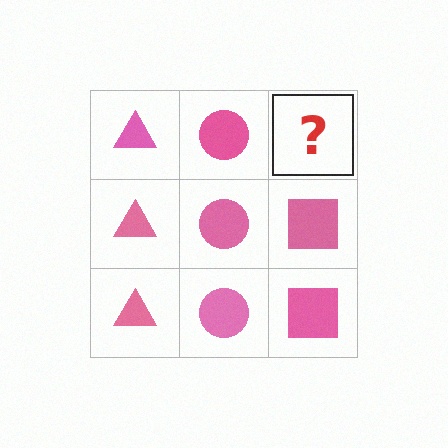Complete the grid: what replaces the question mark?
The question mark should be replaced with a pink square.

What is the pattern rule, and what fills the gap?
The rule is that each column has a consistent shape. The gap should be filled with a pink square.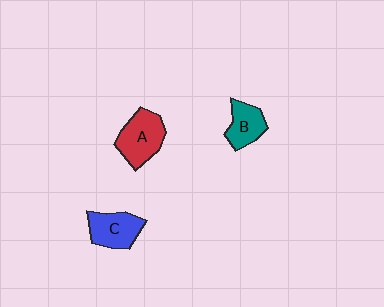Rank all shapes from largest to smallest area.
From largest to smallest: A (red), C (blue), B (teal).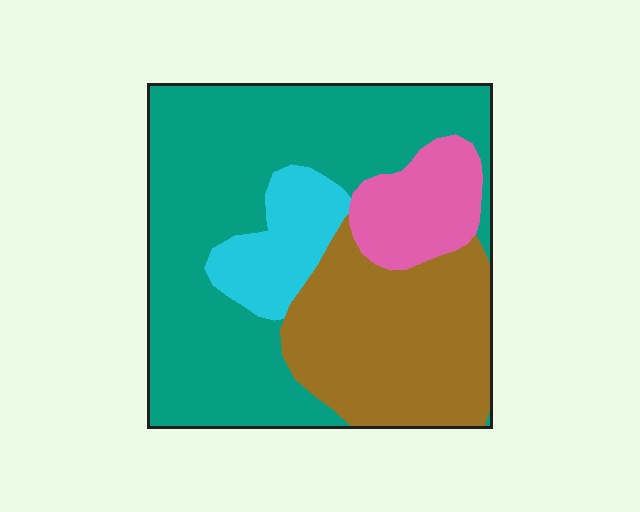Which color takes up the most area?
Teal, at roughly 50%.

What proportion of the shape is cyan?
Cyan takes up about one tenth (1/10) of the shape.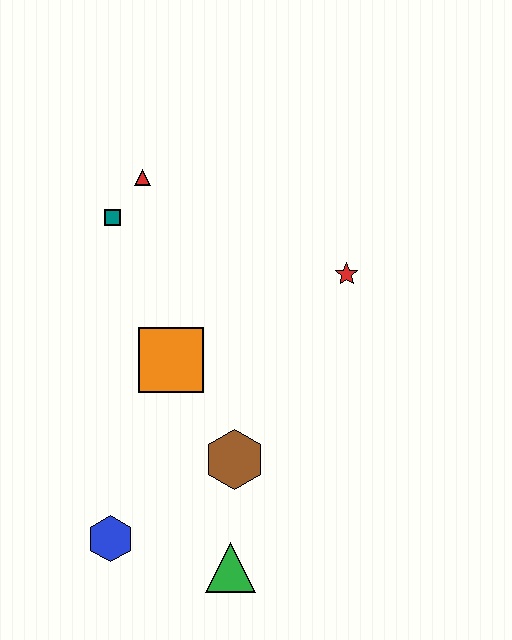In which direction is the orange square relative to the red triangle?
The orange square is below the red triangle.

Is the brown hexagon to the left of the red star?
Yes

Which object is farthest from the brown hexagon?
The red triangle is farthest from the brown hexagon.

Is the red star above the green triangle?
Yes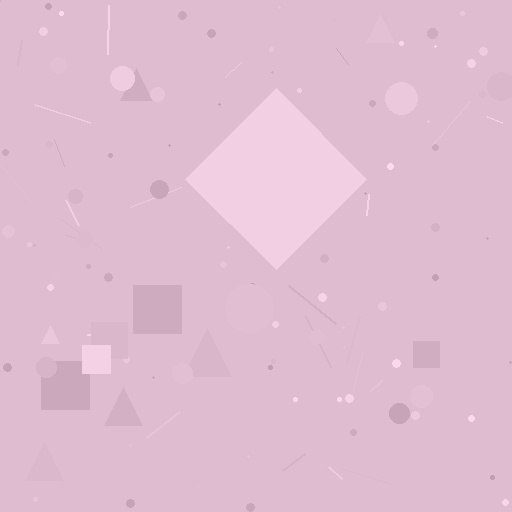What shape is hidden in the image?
A diamond is hidden in the image.